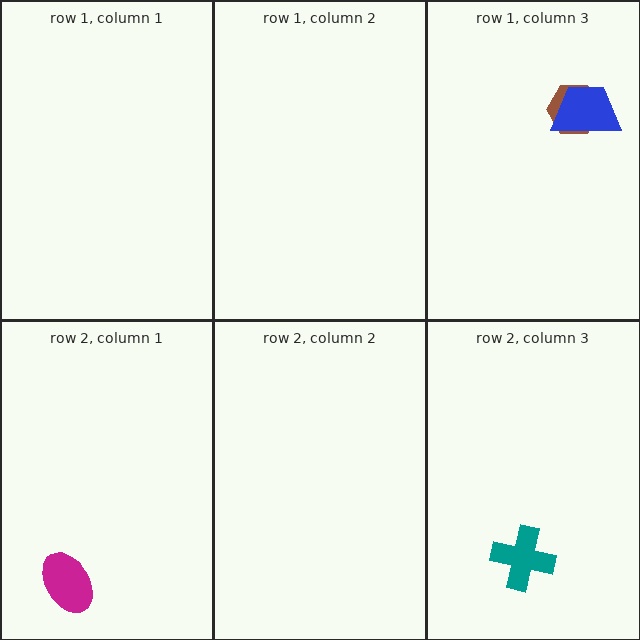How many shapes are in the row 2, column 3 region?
1.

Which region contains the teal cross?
The row 2, column 3 region.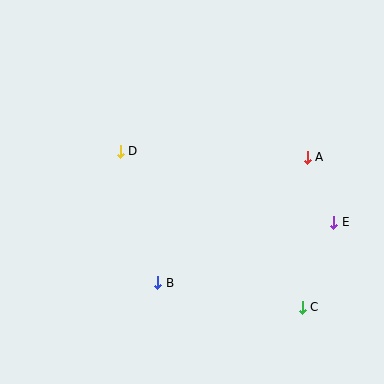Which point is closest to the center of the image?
Point D at (120, 151) is closest to the center.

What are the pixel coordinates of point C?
Point C is at (302, 307).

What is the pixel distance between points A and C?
The distance between A and C is 150 pixels.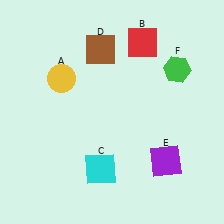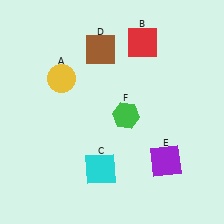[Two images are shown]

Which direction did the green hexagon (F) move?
The green hexagon (F) moved left.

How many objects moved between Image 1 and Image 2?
1 object moved between the two images.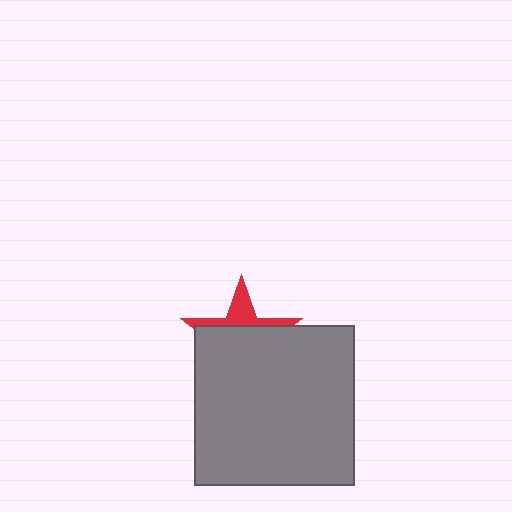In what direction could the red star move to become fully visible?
The red star could move up. That would shift it out from behind the gray square entirely.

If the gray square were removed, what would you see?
You would see the complete red star.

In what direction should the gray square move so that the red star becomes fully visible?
The gray square should move down. That is the shortest direction to clear the overlap and leave the red star fully visible.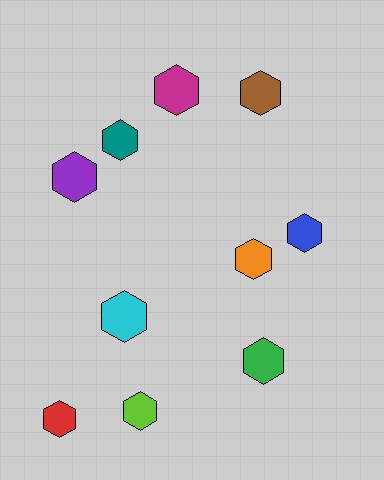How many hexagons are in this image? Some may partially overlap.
There are 10 hexagons.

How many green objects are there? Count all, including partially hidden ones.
There is 1 green object.